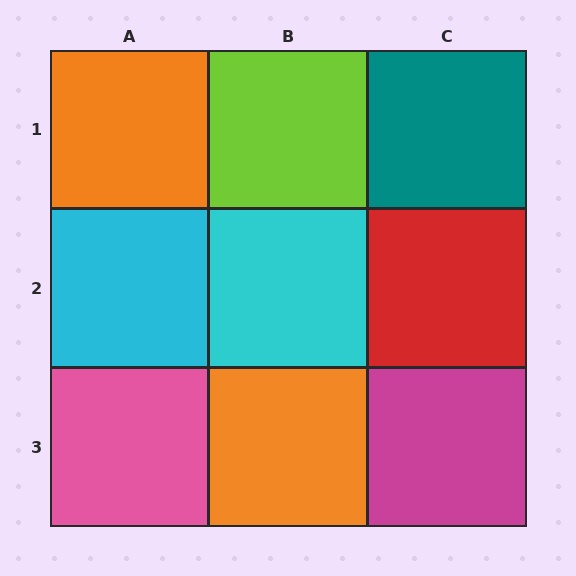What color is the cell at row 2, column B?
Cyan.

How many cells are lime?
1 cell is lime.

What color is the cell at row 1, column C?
Teal.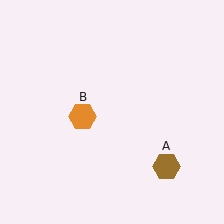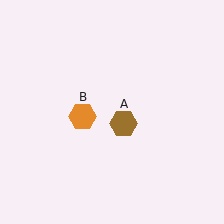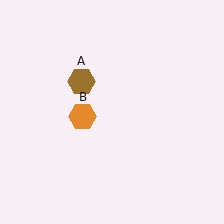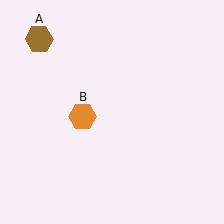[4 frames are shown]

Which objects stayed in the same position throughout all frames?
Orange hexagon (object B) remained stationary.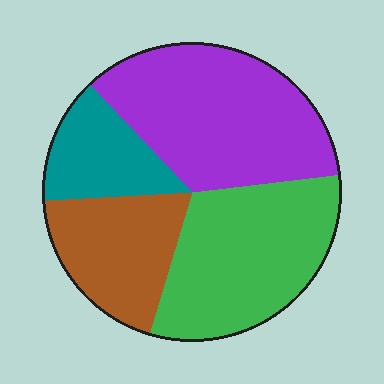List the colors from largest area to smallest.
From largest to smallest: purple, green, brown, teal.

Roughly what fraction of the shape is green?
Green takes up about one third (1/3) of the shape.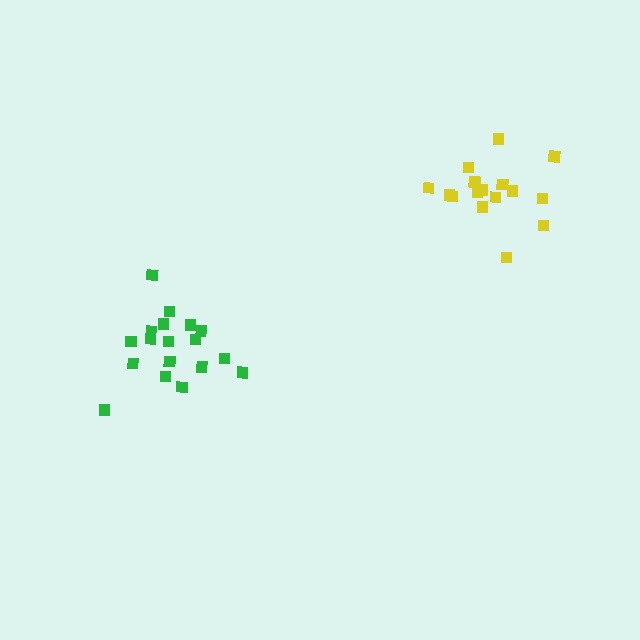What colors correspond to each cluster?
The clusters are colored: green, yellow.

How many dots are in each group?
Group 1: 19 dots, Group 2: 17 dots (36 total).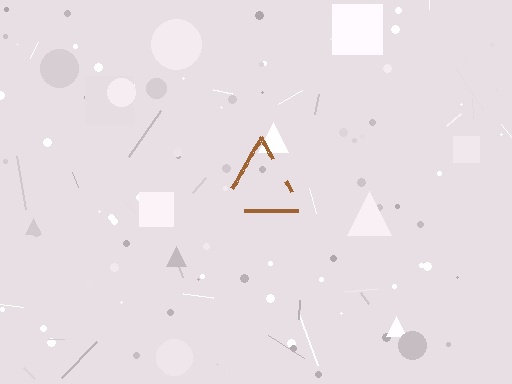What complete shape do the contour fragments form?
The contour fragments form a triangle.